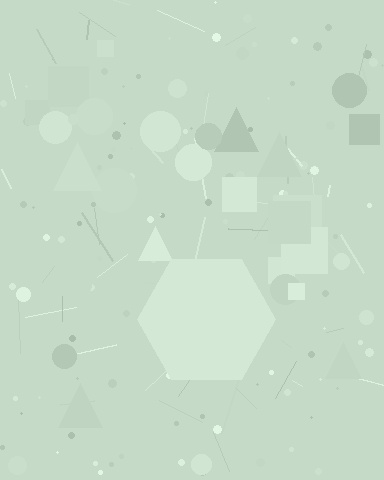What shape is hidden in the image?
A hexagon is hidden in the image.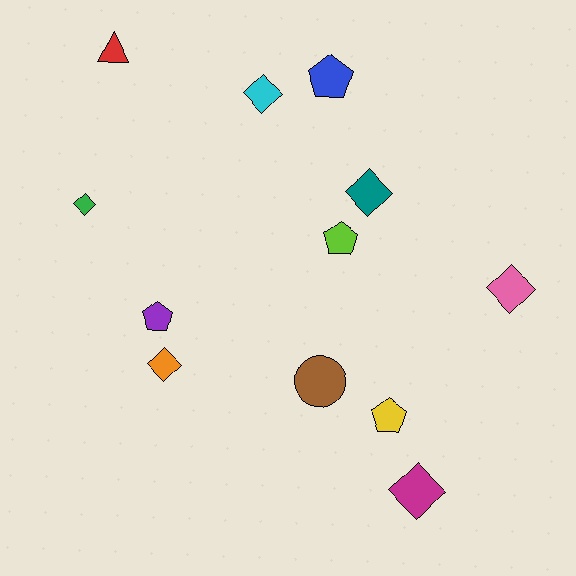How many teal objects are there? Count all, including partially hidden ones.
There is 1 teal object.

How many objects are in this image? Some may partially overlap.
There are 12 objects.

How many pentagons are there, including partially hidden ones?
There are 4 pentagons.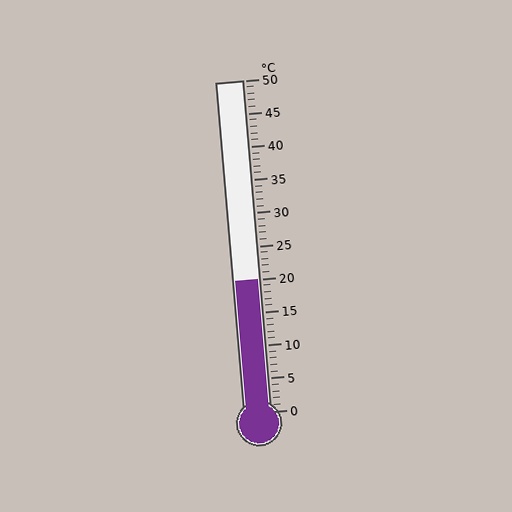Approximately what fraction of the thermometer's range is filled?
The thermometer is filled to approximately 40% of its range.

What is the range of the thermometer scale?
The thermometer scale ranges from 0°C to 50°C.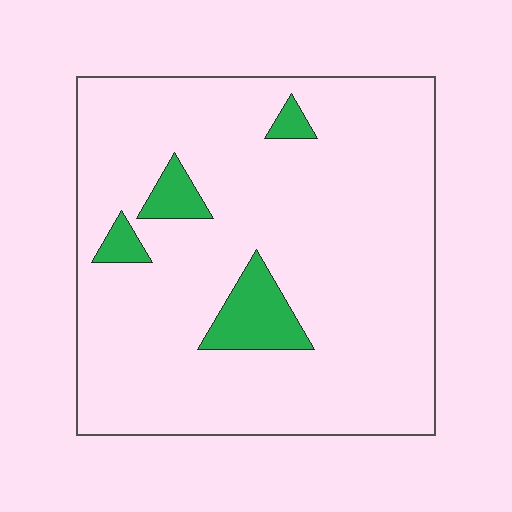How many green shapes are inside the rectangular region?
4.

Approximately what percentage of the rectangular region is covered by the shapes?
Approximately 10%.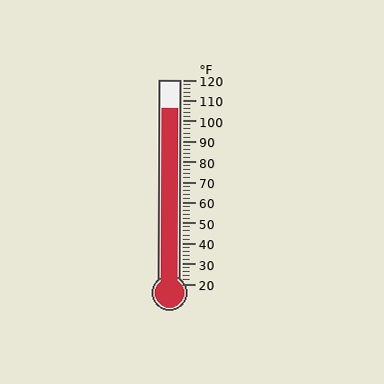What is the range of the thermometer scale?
The thermometer scale ranges from 20°F to 120°F.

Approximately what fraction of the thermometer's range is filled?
The thermometer is filled to approximately 85% of its range.